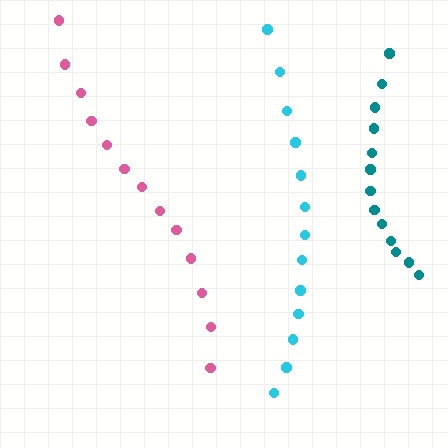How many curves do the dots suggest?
There are 3 distinct paths.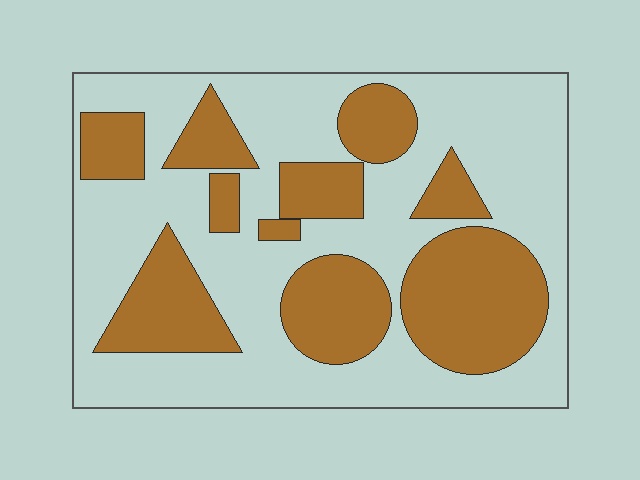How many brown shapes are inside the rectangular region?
10.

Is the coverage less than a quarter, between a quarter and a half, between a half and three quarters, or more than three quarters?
Between a quarter and a half.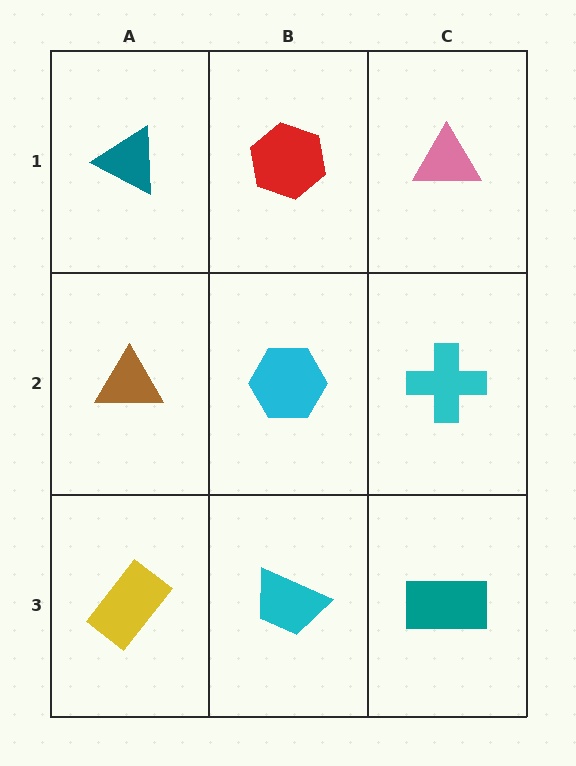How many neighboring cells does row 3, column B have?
3.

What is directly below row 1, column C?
A cyan cross.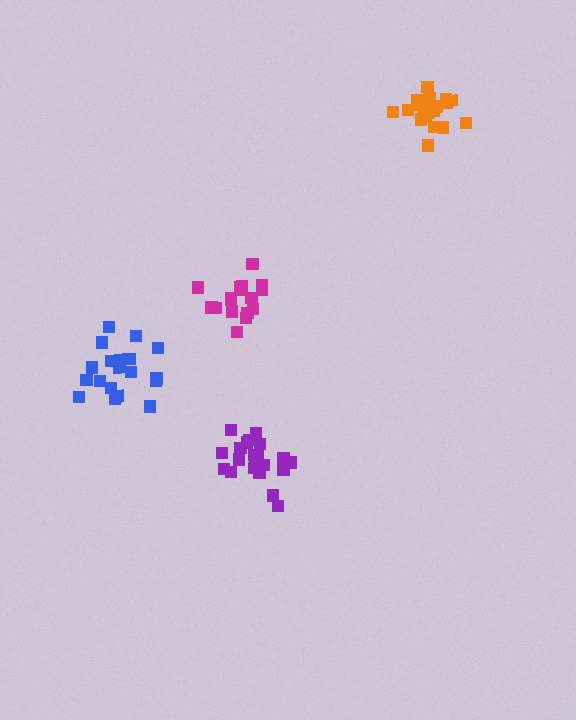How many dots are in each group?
Group 1: 19 dots, Group 2: 19 dots, Group 3: 21 dots, Group 4: 17 dots (76 total).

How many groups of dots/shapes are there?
There are 4 groups.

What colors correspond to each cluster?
The clusters are colored: orange, blue, purple, magenta.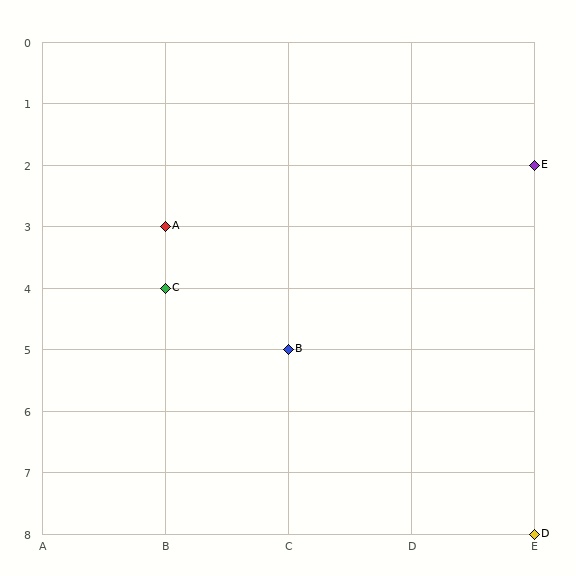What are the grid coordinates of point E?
Point E is at grid coordinates (E, 2).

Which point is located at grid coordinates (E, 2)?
Point E is at (E, 2).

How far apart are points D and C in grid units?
Points D and C are 3 columns and 4 rows apart (about 5.0 grid units diagonally).